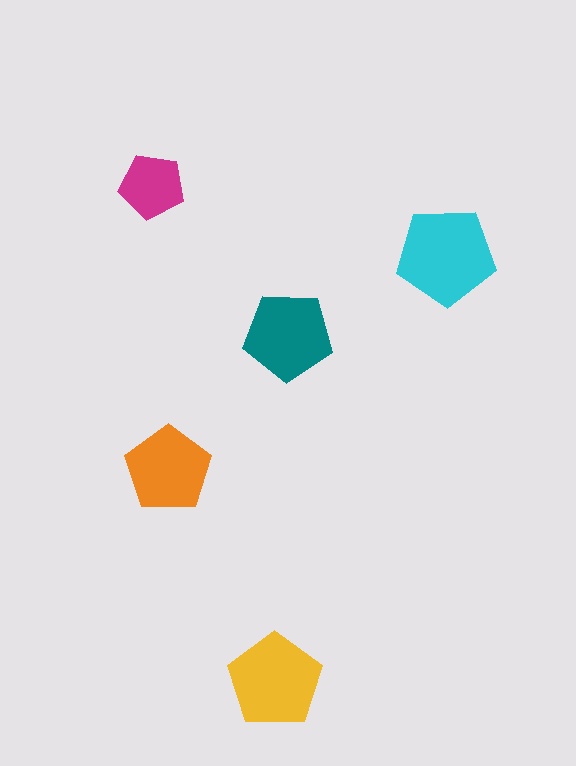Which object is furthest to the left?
The magenta pentagon is leftmost.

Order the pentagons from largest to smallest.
the cyan one, the yellow one, the teal one, the orange one, the magenta one.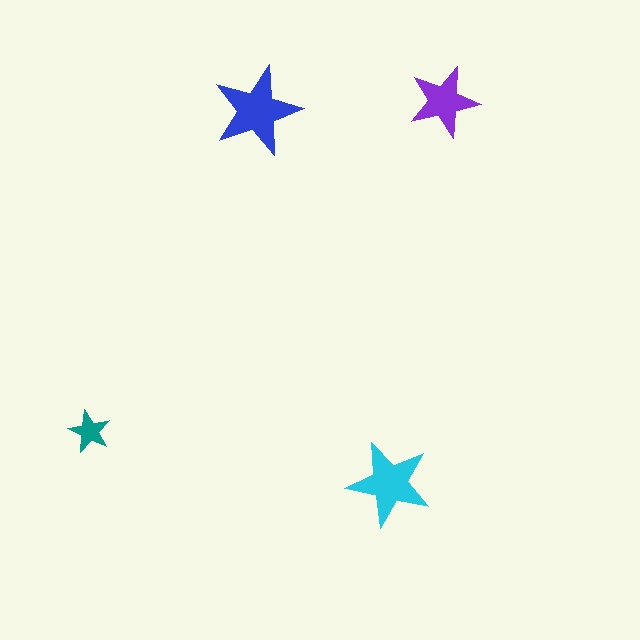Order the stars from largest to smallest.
the blue one, the cyan one, the purple one, the teal one.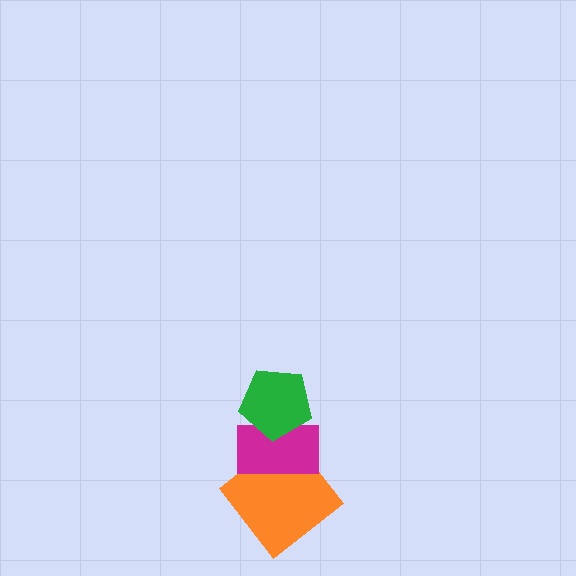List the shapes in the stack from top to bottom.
From top to bottom: the green pentagon, the magenta rectangle, the orange diamond.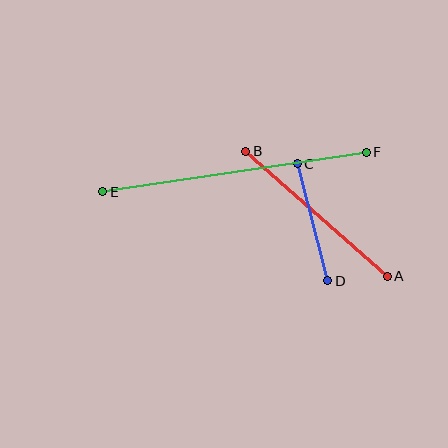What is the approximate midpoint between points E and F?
The midpoint is at approximately (234, 172) pixels.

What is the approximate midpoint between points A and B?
The midpoint is at approximately (317, 214) pixels.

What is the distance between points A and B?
The distance is approximately 188 pixels.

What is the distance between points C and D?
The distance is approximately 121 pixels.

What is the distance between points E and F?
The distance is approximately 267 pixels.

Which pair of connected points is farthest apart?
Points E and F are farthest apart.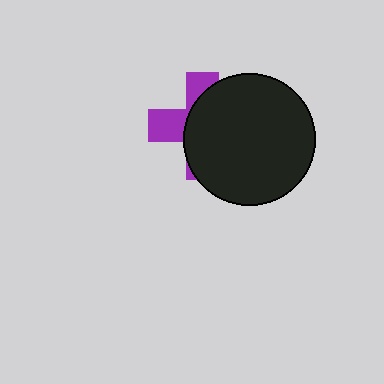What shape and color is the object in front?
The object in front is a black circle.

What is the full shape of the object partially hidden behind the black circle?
The partially hidden object is a purple cross.